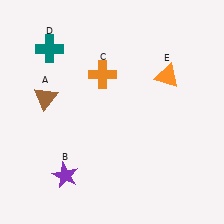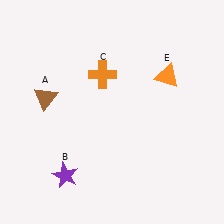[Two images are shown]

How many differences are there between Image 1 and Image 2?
There is 1 difference between the two images.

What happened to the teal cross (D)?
The teal cross (D) was removed in Image 2. It was in the top-left area of Image 1.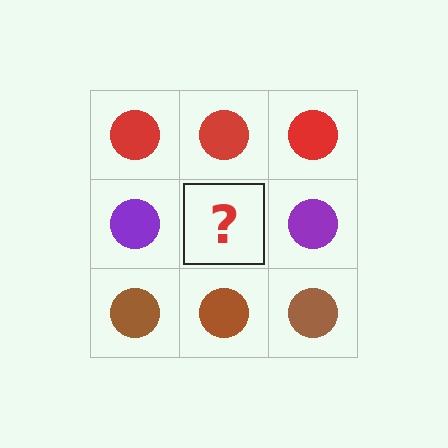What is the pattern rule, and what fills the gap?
The rule is that each row has a consistent color. The gap should be filled with a purple circle.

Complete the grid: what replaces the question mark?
The question mark should be replaced with a purple circle.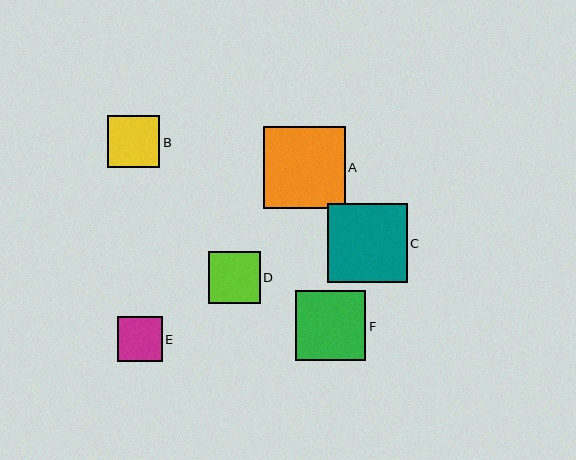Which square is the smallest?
Square E is the smallest with a size of approximately 45 pixels.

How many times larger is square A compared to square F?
Square A is approximately 1.2 times the size of square F.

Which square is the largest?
Square A is the largest with a size of approximately 82 pixels.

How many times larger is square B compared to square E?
Square B is approximately 1.1 times the size of square E.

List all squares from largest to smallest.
From largest to smallest: A, C, F, B, D, E.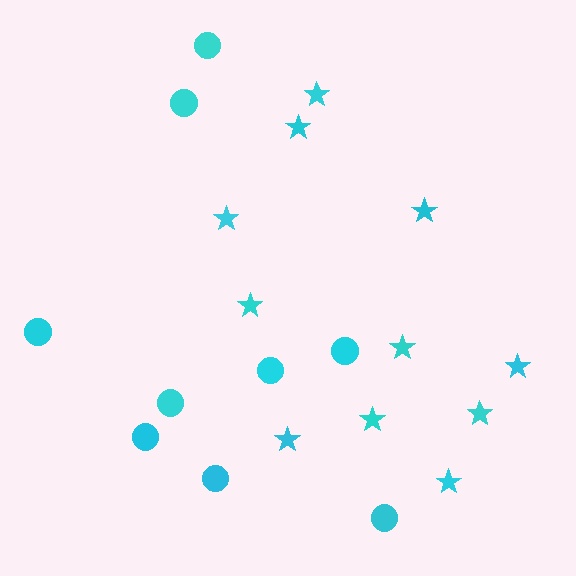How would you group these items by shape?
There are 2 groups: one group of circles (9) and one group of stars (11).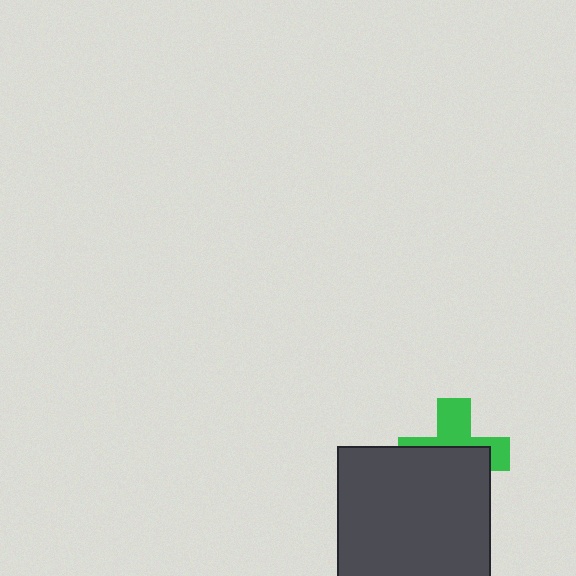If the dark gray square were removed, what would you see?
You would see the complete green cross.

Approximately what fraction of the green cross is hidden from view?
Roughly 58% of the green cross is hidden behind the dark gray square.